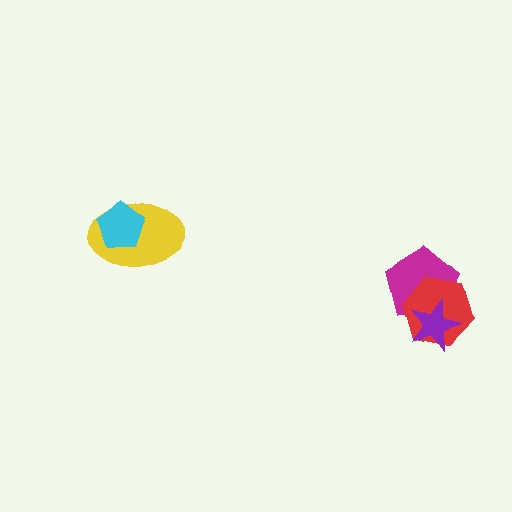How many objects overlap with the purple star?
2 objects overlap with the purple star.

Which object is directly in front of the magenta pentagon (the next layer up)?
The red hexagon is directly in front of the magenta pentagon.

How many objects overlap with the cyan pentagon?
1 object overlaps with the cyan pentagon.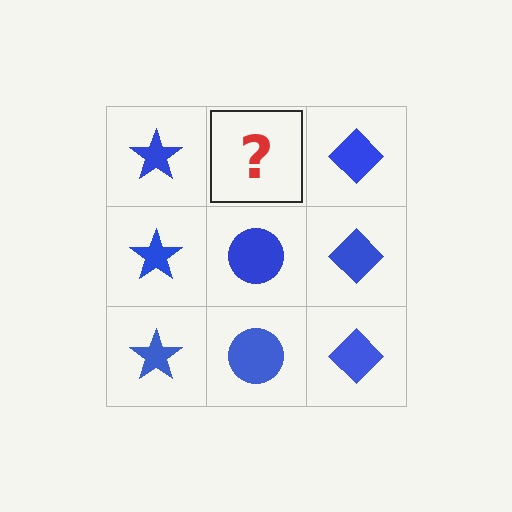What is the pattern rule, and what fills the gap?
The rule is that each column has a consistent shape. The gap should be filled with a blue circle.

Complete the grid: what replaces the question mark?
The question mark should be replaced with a blue circle.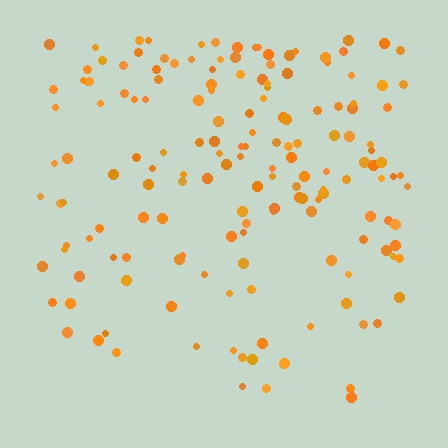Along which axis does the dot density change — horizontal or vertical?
Vertical.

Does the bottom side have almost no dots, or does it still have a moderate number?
Still a moderate number, just noticeably fewer than the top.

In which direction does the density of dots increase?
From bottom to top, with the top side densest.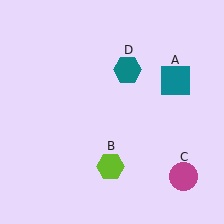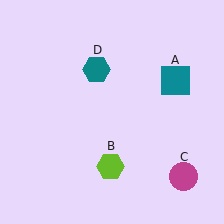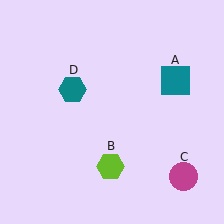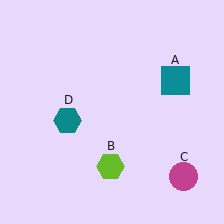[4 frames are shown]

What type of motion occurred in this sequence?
The teal hexagon (object D) rotated counterclockwise around the center of the scene.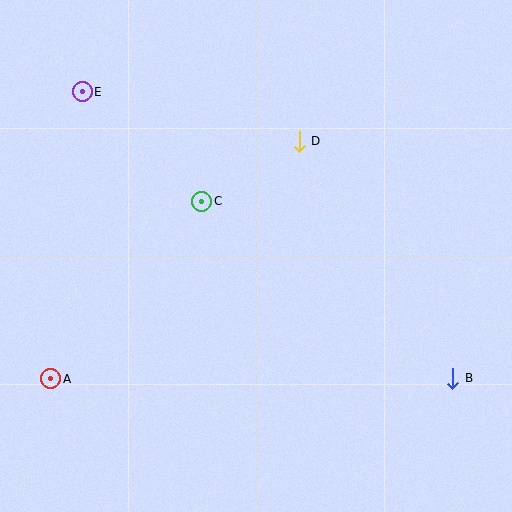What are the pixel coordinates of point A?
Point A is at (51, 379).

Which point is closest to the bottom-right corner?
Point B is closest to the bottom-right corner.